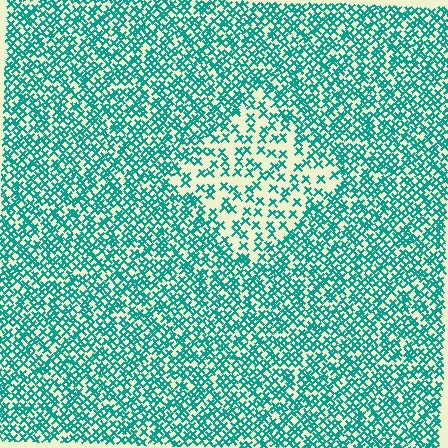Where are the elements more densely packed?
The elements are more densely packed outside the diamond boundary.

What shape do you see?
I see a diamond.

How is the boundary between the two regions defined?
The boundary is defined by a change in element density (approximately 2.2x ratio). All elements are the same color, size, and shape.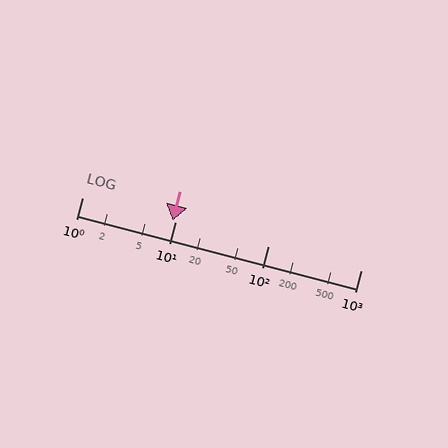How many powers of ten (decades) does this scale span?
The scale spans 3 decades, from 1 to 1000.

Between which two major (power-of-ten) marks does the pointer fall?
The pointer is between 1 and 10.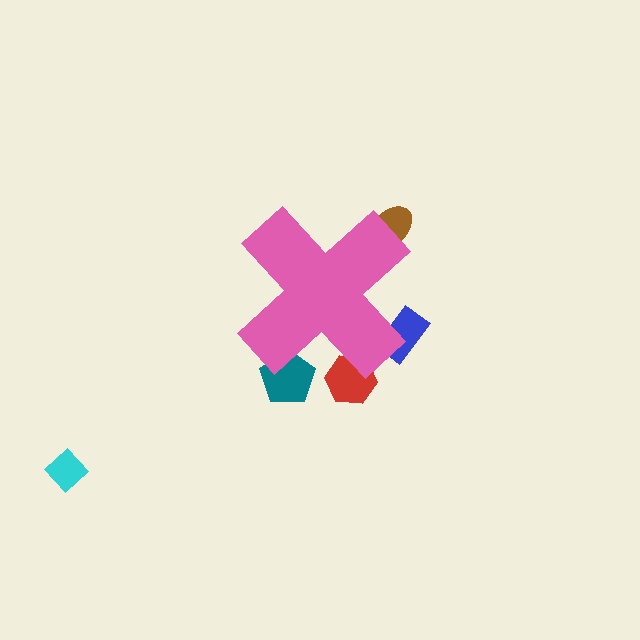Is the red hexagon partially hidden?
Yes, the red hexagon is partially hidden behind the pink cross.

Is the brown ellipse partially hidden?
Yes, the brown ellipse is partially hidden behind the pink cross.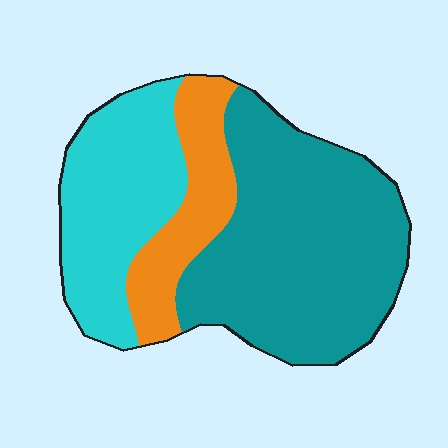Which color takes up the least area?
Orange, at roughly 20%.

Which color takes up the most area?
Teal, at roughly 55%.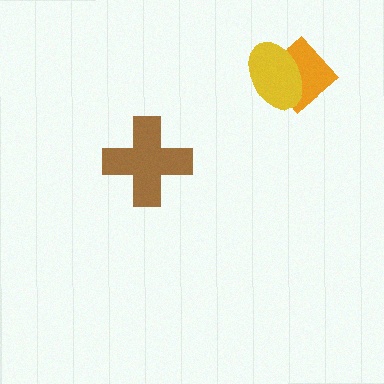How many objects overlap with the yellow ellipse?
1 object overlaps with the yellow ellipse.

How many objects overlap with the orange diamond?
1 object overlaps with the orange diamond.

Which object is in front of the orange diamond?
The yellow ellipse is in front of the orange diamond.